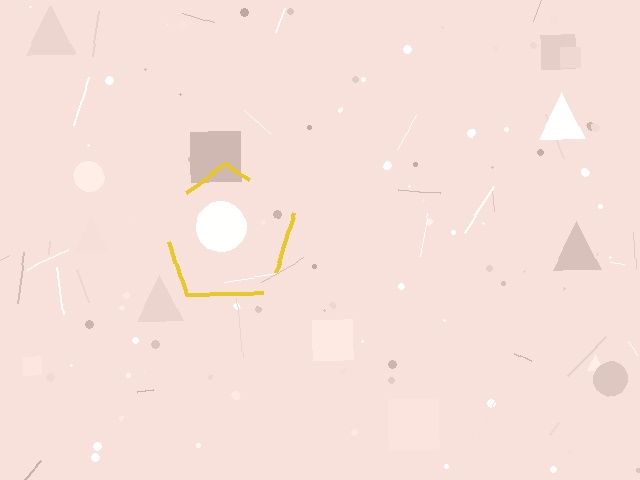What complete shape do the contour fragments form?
The contour fragments form a pentagon.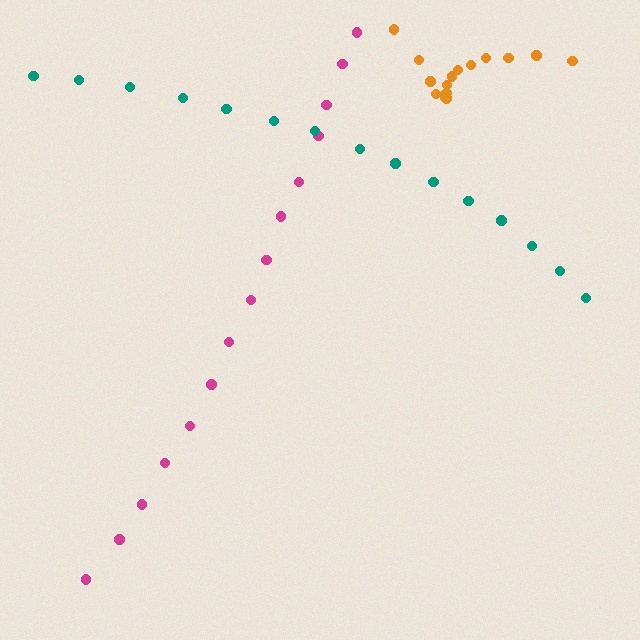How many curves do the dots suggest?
There are 3 distinct paths.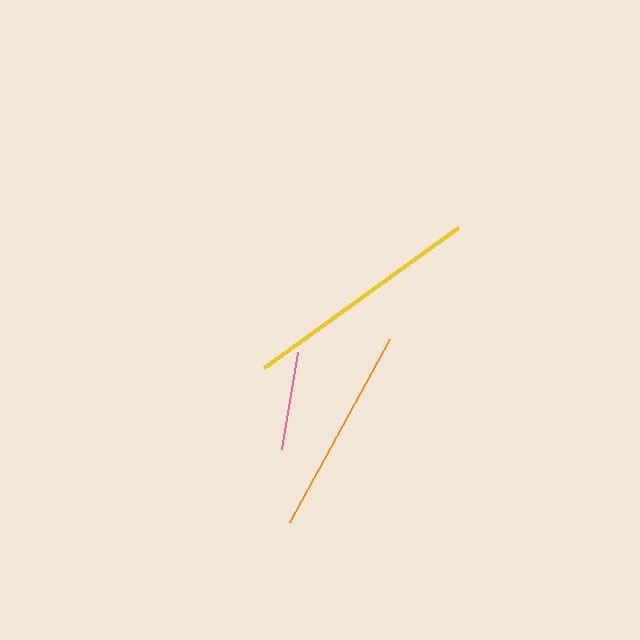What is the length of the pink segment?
The pink segment is approximately 99 pixels long.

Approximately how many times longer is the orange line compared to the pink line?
The orange line is approximately 2.1 times the length of the pink line.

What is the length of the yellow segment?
The yellow segment is approximately 239 pixels long.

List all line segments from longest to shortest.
From longest to shortest: yellow, orange, pink.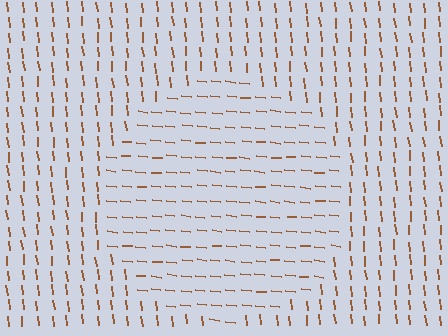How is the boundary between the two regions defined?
The boundary is defined purely by a change in line orientation (approximately 78 degrees difference). All lines are the same color and thickness.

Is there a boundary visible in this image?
Yes, there is a texture boundary formed by a change in line orientation.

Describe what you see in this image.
The image is filled with small brown line segments. A circle region in the image has lines oriented differently from the surrounding lines, creating a visible texture boundary.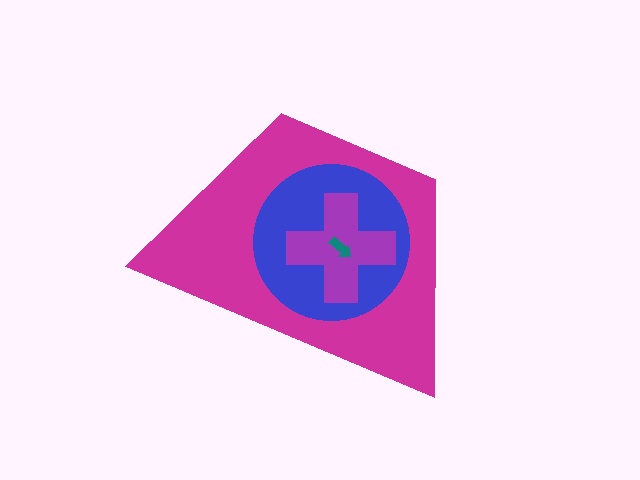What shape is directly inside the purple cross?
The teal arrow.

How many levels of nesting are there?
4.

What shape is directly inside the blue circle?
The purple cross.